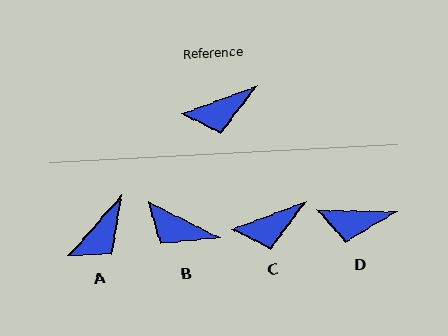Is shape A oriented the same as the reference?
No, it is off by about 28 degrees.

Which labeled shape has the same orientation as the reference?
C.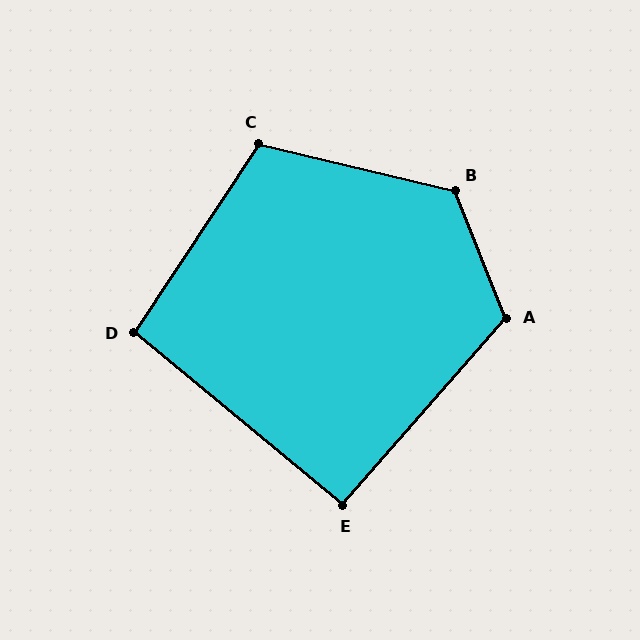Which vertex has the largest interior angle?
B, at approximately 126 degrees.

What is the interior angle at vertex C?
Approximately 110 degrees (obtuse).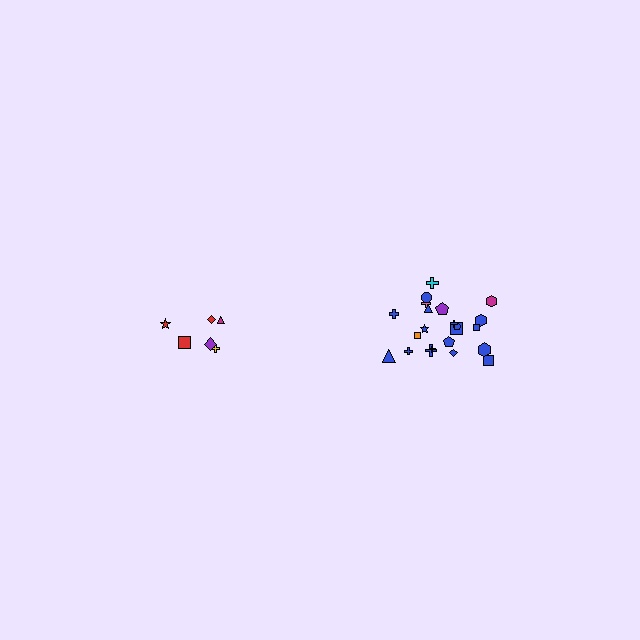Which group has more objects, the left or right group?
The right group.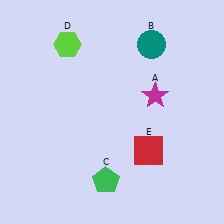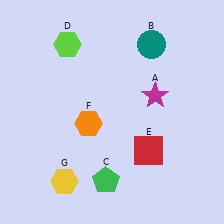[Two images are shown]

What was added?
An orange hexagon (F), a yellow hexagon (G) were added in Image 2.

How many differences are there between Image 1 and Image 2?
There are 2 differences between the two images.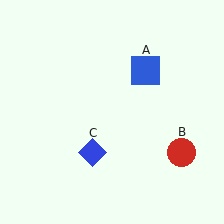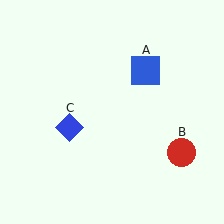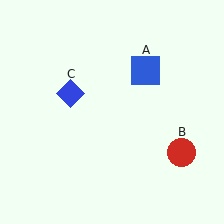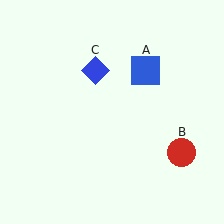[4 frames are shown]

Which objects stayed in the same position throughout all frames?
Blue square (object A) and red circle (object B) remained stationary.